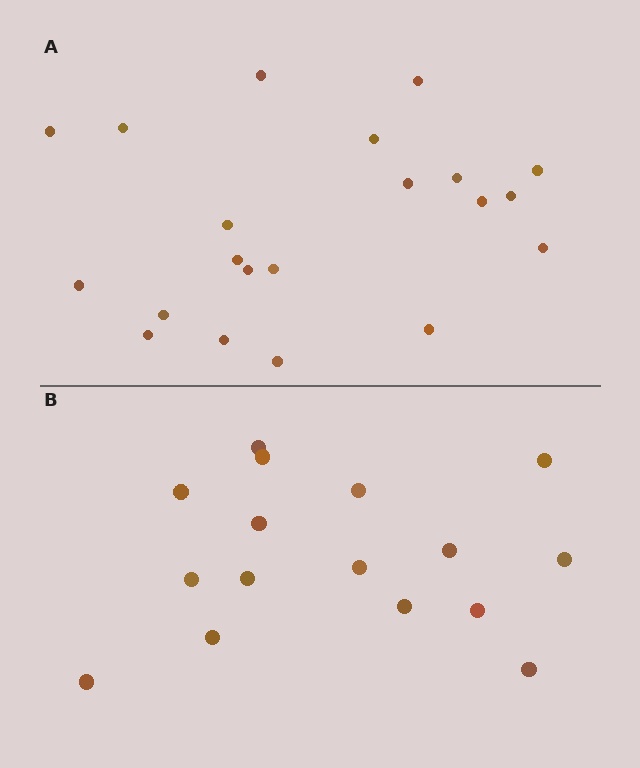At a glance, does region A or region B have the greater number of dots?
Region A (the top region) has more dots.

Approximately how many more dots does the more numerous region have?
Region A has about 5 more dots than region B.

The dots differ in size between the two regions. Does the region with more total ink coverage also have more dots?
No. Region B has more total ink coverage because its dots are larger, but region A actually contains more individual dots. Total area can be misleading — the number of items is what matters here.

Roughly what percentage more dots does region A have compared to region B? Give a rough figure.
About 30% more.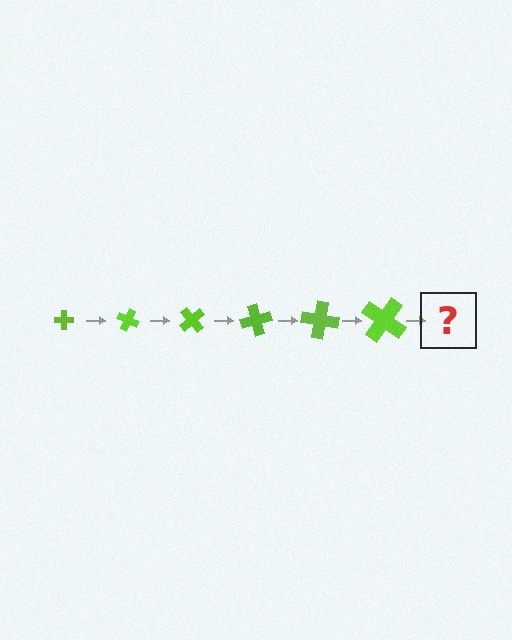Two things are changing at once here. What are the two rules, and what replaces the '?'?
The two rules are that the cross grows larger each step and it rotates 25 degrees each step. The '?' should be a cross, larger than the previous one and rotated 150 degrees from the start.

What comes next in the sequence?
The next element should be a cross, larger than the previous one and rotated 150 degrees from the start.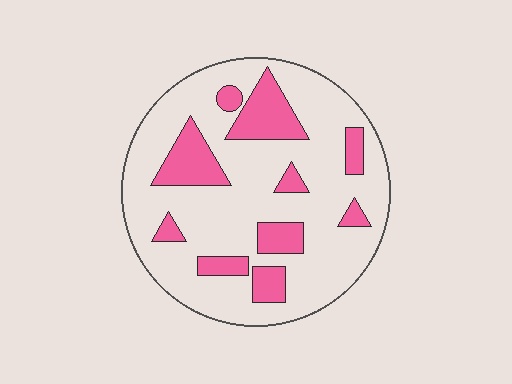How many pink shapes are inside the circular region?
10.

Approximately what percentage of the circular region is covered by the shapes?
Approximately 25%.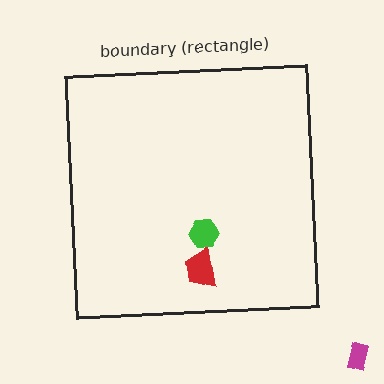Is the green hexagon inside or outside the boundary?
Inside.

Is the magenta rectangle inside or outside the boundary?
Outside.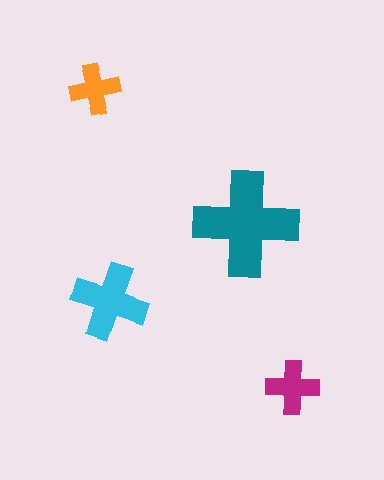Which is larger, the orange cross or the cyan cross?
The cyan one.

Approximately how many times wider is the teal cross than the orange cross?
About 2 times wider.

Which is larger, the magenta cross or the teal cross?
The teal one.